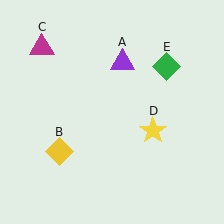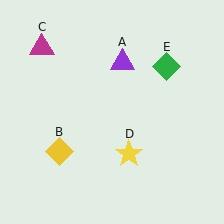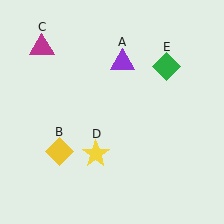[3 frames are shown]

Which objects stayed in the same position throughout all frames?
Purple triangle (object A) and yellow diamond (object B) and magenta triangle (object C) and green diamond (object E) remained stationary.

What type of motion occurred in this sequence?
The yellow star (object D) rotated clockwise around the center of the scene.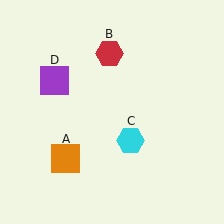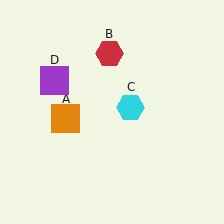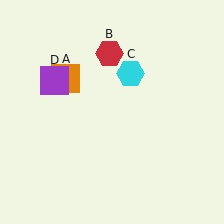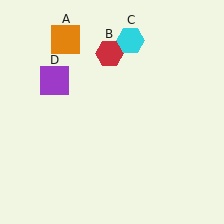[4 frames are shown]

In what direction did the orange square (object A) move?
The orange square (object A) moved up.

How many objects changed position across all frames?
2 objects changed position: orange square (object A), cyan hexagon (object C).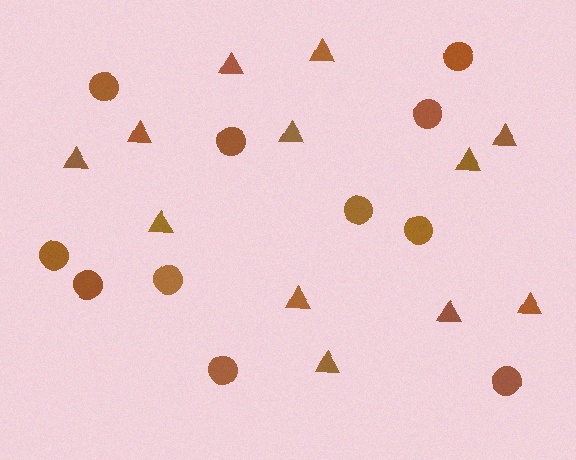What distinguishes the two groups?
There are 2 groups: one group of circles (11) and one group of triangles (12).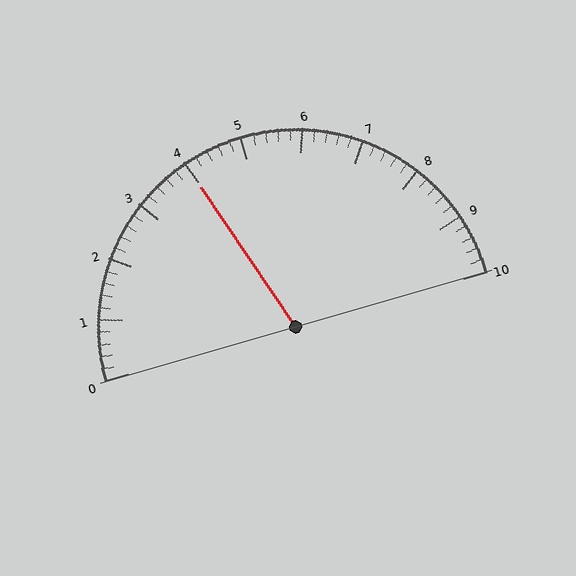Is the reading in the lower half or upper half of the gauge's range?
The reading is in the lower half of the range (0 to 10).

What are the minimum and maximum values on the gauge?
The gauge ranges from 0 to 10.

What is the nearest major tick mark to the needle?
The nearest major tick mark is 4.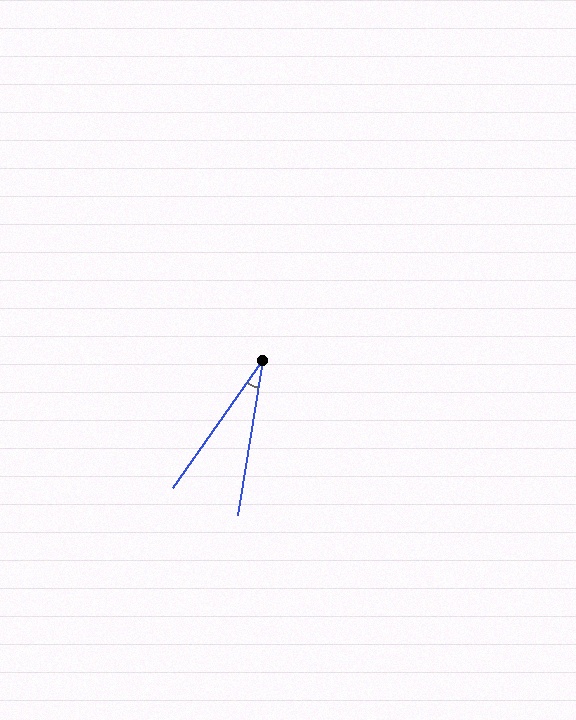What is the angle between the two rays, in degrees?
Approximately 26 degrees.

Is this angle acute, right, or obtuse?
It is acute.